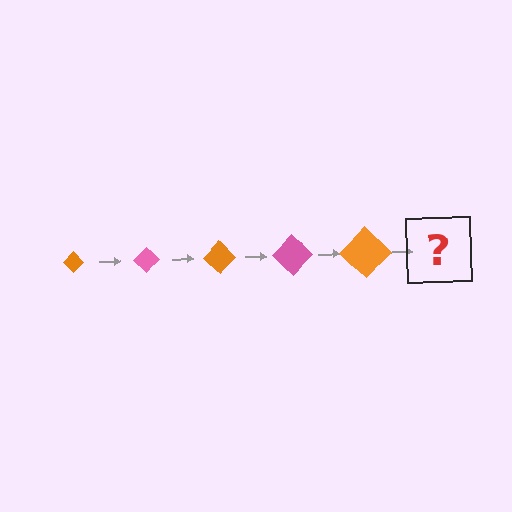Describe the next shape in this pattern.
It should be a pink diamond, larger than the previous one.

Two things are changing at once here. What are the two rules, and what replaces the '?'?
The two rules are that the diamond grows larger each step and the color cycles through orange and pink. The '?' should be a pink diamond, larger than the previous one.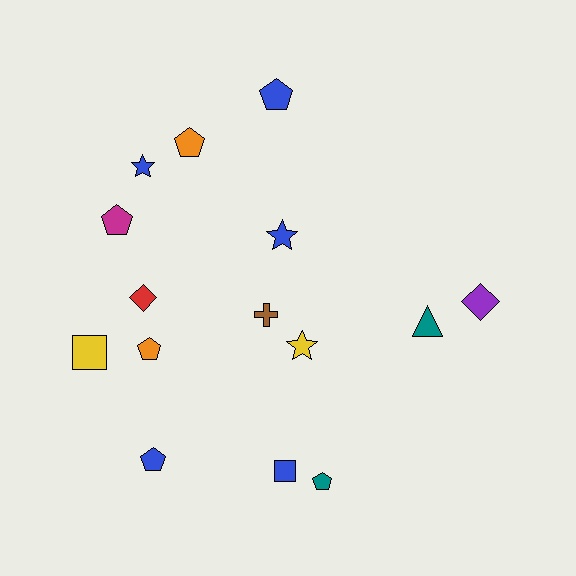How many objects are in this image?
There are 15 objects.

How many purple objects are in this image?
There is 1 purple object.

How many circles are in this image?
There are no circles.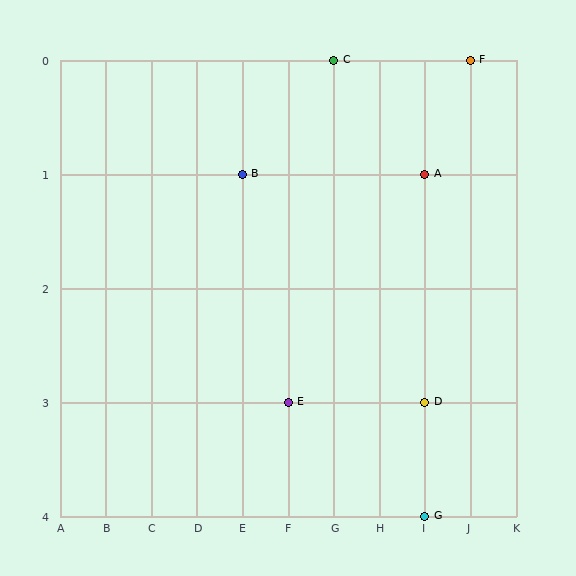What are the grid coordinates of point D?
Point D is at grid coordinates (I, 3).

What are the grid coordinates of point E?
Point E is at grid coordinates (F, 3).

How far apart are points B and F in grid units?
Points B and F are 5 columns and 1 row apart (about 5.1 grid units diagonally).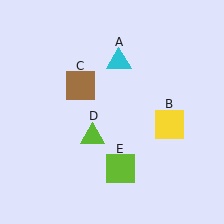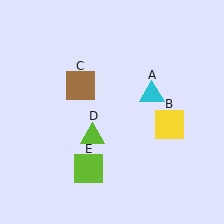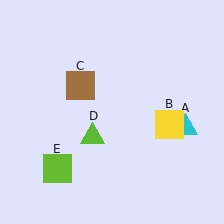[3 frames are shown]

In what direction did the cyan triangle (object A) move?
The cyan triangle (object A) moved down and to the right.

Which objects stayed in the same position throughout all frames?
Yellow square (object B) and brown square (object C) and lime triangle (object D) remained stationary.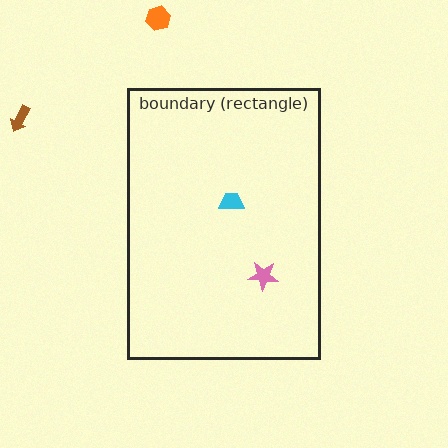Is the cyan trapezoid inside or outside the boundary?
Inside.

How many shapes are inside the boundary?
2 inside, 2 outside.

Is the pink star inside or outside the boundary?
Inside.